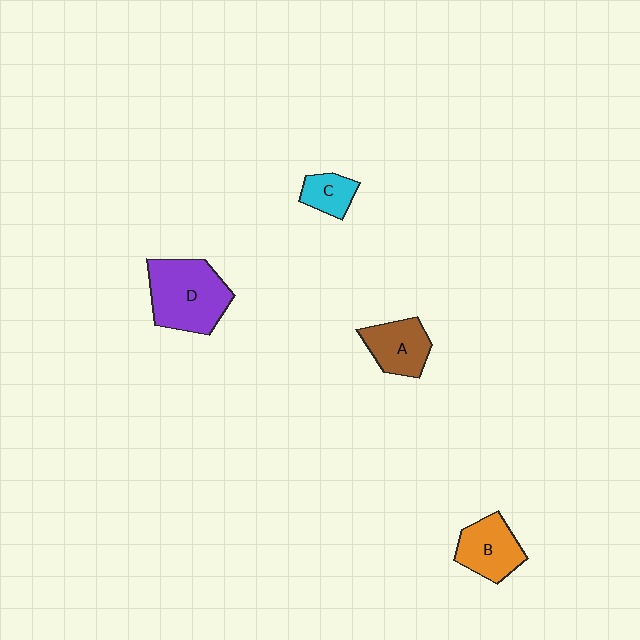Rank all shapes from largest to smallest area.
From largest to smallest: D (purple), B (orange), A (brown), C (cyan).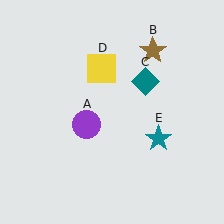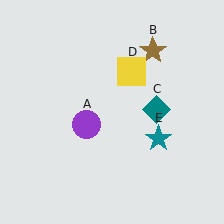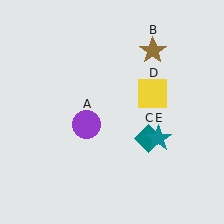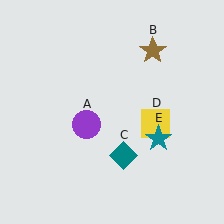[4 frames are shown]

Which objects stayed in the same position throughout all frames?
Purple circle (object A) and brown star (object B) and teal star (object E) remained stationary.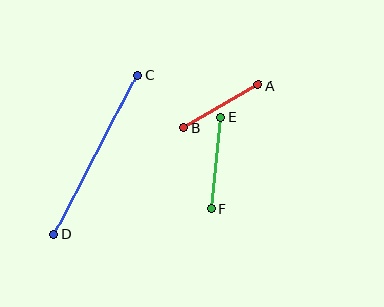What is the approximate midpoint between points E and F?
The midpoint is at approximately (216, 163) pixels.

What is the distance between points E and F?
The distance is approximately 92 pixels.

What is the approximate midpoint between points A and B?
The midpoint is at approximately (221, 107) pixels.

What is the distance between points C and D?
The distance is approximately 180 pixels.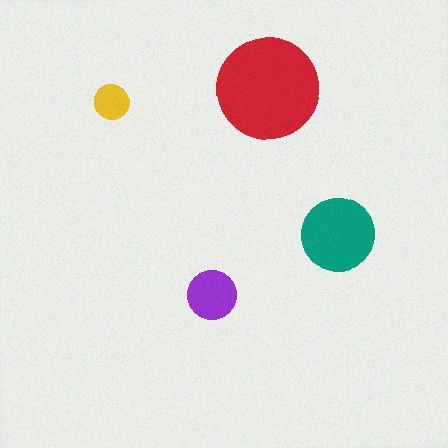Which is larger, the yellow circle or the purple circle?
The purple one.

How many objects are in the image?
There are 4 objects in the image.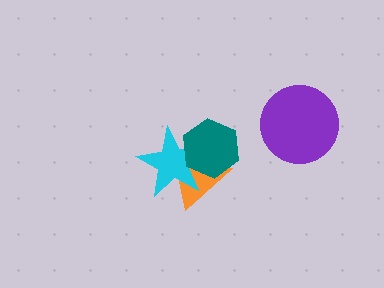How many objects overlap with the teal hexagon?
2 objects overlap with the teal hexagon.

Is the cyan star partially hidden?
Yes, it is partially covered by another shape.